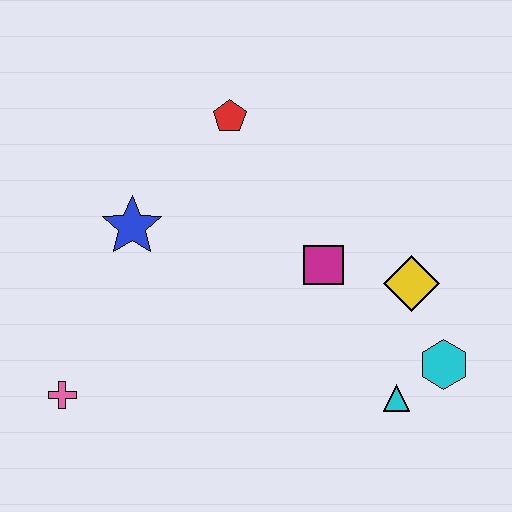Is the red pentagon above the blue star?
Yes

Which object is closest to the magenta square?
The yellow diamond is closest to the magenta square.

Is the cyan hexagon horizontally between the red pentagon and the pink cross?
No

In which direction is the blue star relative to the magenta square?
The blue star is to the left of the magenta square.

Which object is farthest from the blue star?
The cyan hexagon is farthest from the blue star.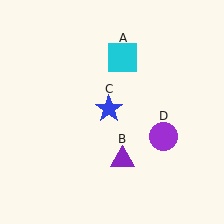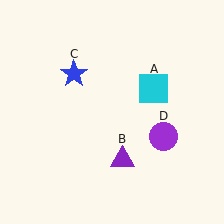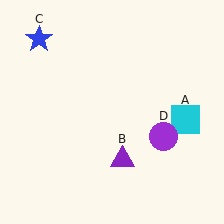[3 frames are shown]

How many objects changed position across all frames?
2 objects changed position: cyan square (object A), blue star (object C).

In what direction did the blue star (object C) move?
The blue star (object C) moved up and to the left.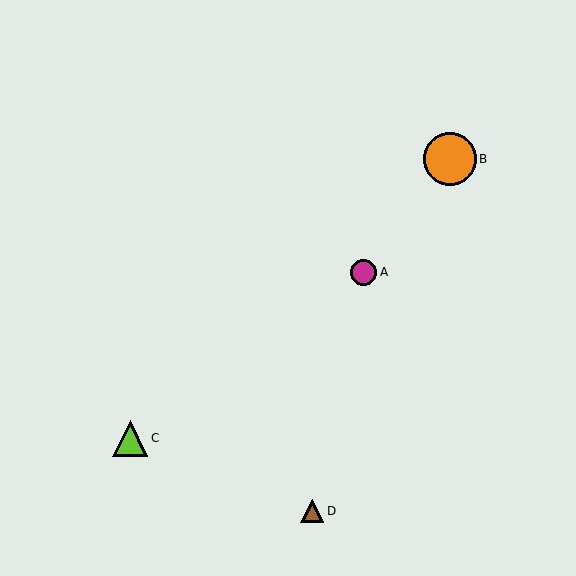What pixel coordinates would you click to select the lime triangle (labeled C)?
Click at (130, 438) to select the lime triangle C.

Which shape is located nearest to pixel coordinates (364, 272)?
The magenta circle (labeled A) at (364, 272) is nearest to that location.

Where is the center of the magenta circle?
The center of the magenta circle is at (364, 272).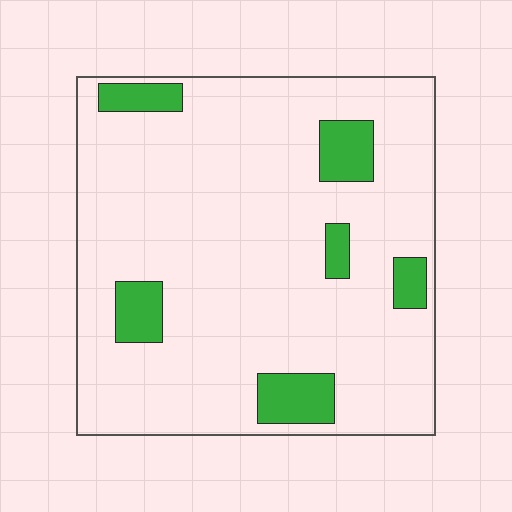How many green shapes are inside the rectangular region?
6.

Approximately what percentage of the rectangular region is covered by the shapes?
Approximately 10%.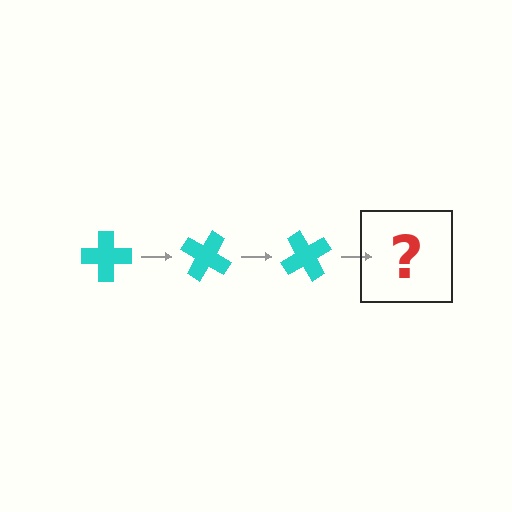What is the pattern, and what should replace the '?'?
The pattern is that the cross rotates 30 degrees each step. The '?' should be a cyan cross rotated 90 degrees.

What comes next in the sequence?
The next element should be a cyan cross rotated 90 degrees.